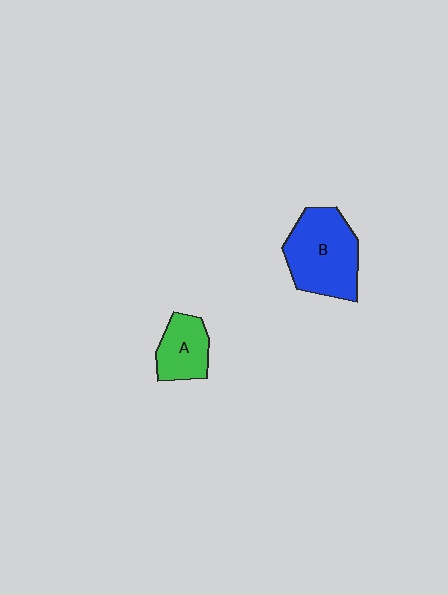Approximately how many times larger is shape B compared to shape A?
Approximately 1.8 times.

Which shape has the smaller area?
Shape A (green).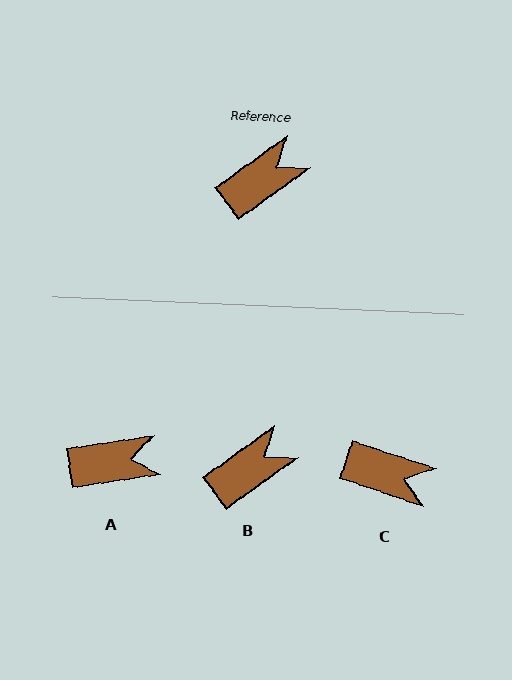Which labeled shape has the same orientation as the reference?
B.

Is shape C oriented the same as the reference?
No, it is off by about 55 degrees.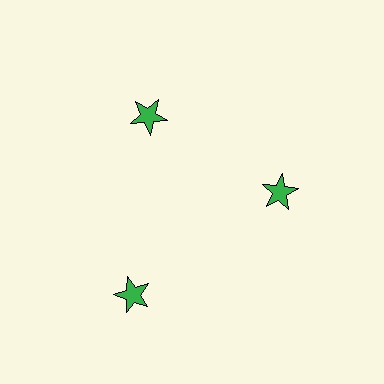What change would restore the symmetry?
The symmetry would be restored by moving it inward, back onto the ring so that all 3 stars sit at equal angles and equal distance from the center.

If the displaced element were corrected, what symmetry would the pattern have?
It would have 3-fold rotational symmetry — the pattern would map onto itself every 120 degrees.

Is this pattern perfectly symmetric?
No. The 3 green stars are arranged in a ring, but one element near the 7 o'clock position is pushed outward from the center, breaking the 3-fold rotational symmetry.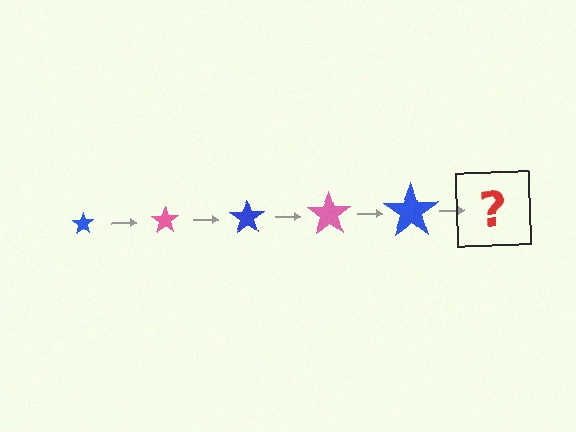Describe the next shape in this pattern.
It should be a pink star, larger than the previous one.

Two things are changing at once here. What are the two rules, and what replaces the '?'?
The two rules are that the star grows larger each step and the color cycles through blue and pink. The '?' should be a pink star, larger than the previous one.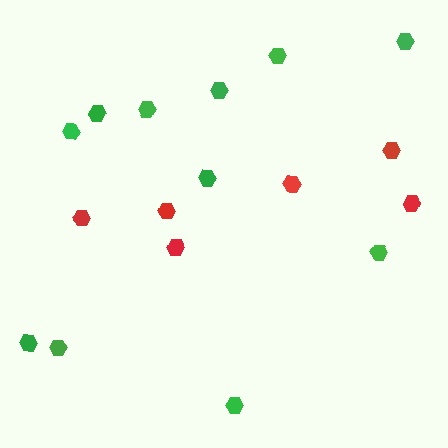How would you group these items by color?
There are 2 groups: one group of red hexagons (6) and one group of green hexagons (11).